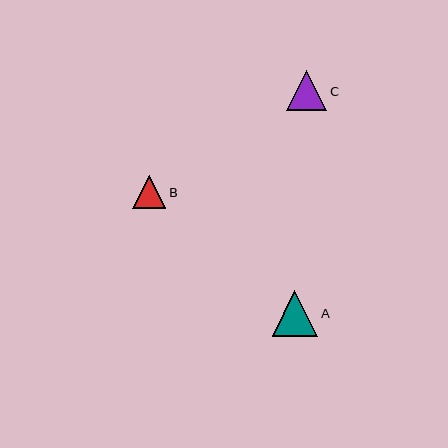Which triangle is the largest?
Triangle A is the largest with a size of approximately 46 pixels.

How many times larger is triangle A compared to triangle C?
Triangle A is approximately 1.1 times the size of triangle C.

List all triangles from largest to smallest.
From largest to smallest: A, C, B.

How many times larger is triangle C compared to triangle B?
Triangle C is approximately 1.2 times the size of triangle B.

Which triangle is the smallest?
Triangle B is the smallest with a size of approximately 33 pixels.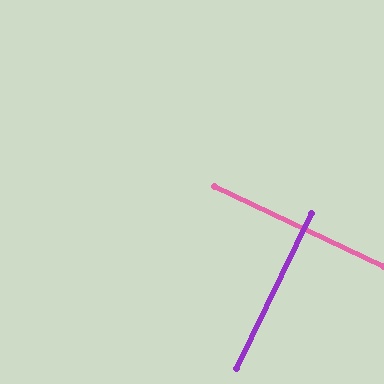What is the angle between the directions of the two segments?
Approximately 89 degrees.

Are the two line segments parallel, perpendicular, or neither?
Perpendicular — they meet at approximately 89°.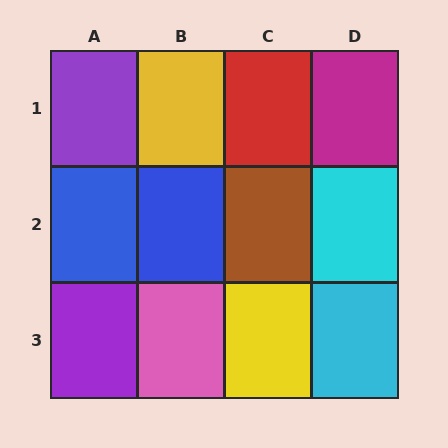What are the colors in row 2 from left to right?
Blue, blue, brown, cyan.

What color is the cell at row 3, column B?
Pink.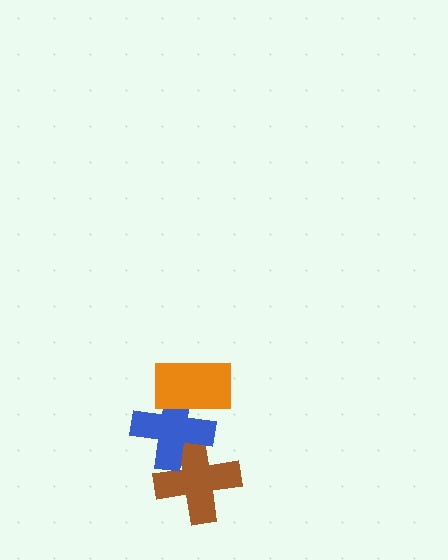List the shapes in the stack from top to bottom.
From top to bottom: the orange rectangle, the blue cross, the brown cross.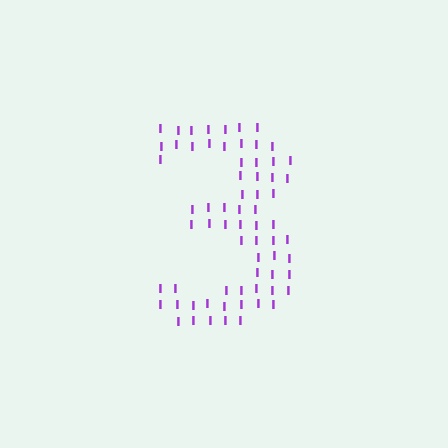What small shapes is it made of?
It is made of small letter I's.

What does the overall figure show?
The overall figure shows the digit 3.